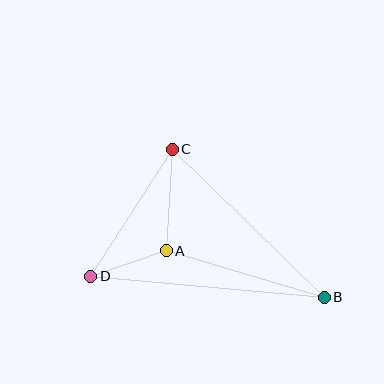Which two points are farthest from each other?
Points B and D are farthest from each other.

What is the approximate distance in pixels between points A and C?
The distance between A and C is approximately 102 pixels.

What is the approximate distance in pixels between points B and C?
The distance between B and C is approximately 212 pixels.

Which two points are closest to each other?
Points A and D are closest to each other.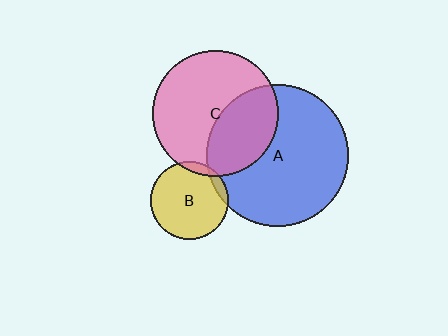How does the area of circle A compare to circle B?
Approximately 3.3 times.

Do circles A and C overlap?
Yes.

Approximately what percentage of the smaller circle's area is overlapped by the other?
Approximately 35%.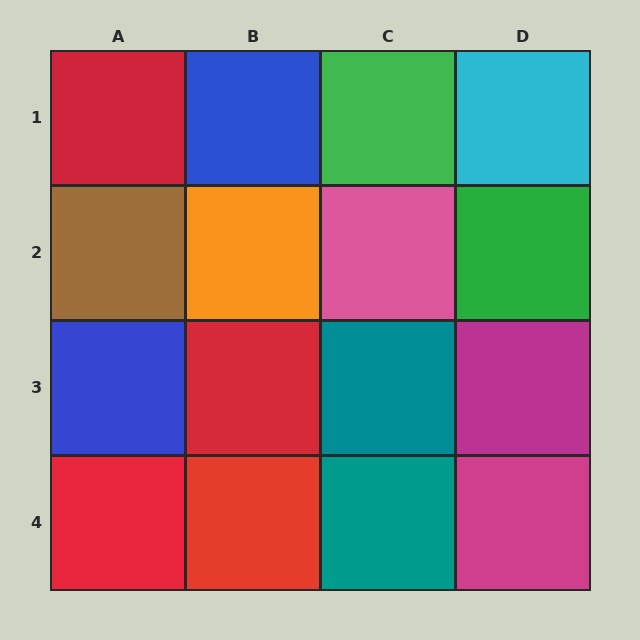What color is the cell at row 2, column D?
Green.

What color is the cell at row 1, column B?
Blue.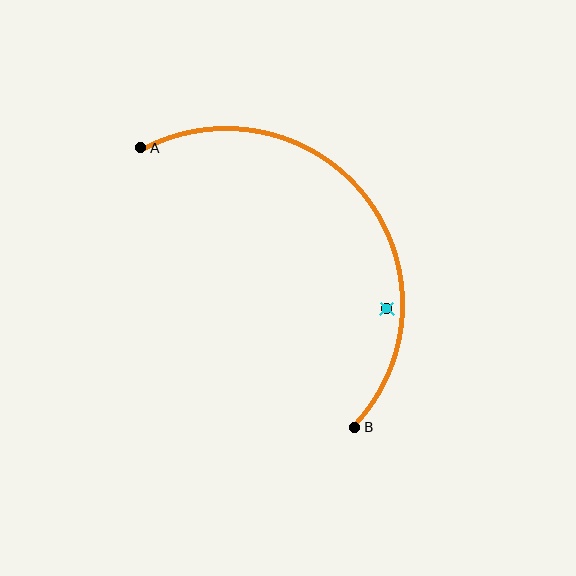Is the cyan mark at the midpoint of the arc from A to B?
No — the cyan mark does not lie on the arc at all. It sits slightly inside the curve.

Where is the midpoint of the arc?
The arc midpoint is the point on the curve farthest from the straight line joining A and B. It sits above and to the right of that line.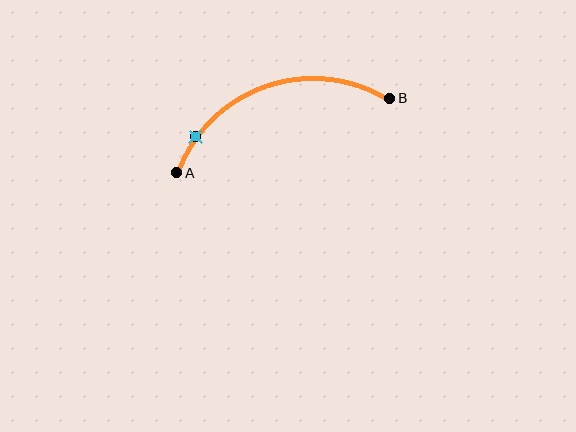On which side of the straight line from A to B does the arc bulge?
The arc bulges above the straight line connecting A and B.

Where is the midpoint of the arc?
The arc midpoint is the point on the curve farthest from the straight line joining A and B. It sits above that line.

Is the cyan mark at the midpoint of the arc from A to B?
No. The cyan mark lies on the arc but is closer to endpoint A. The arc midpoint would be at the point on the curve equidistant along the arc from both A and B.